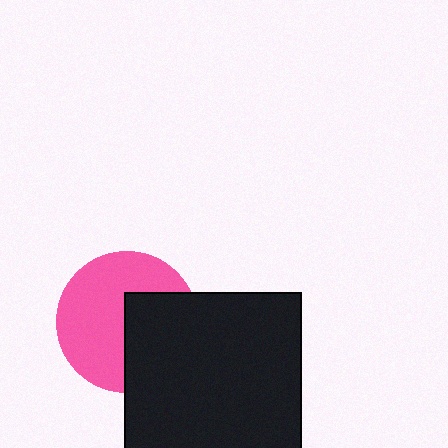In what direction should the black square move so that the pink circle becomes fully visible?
The black square should move right. That is the shortest direction to clear the overlap and leave the pink circle fully visible.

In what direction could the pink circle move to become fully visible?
The pink circle could move left. That would shift it out from behind the black square entirely.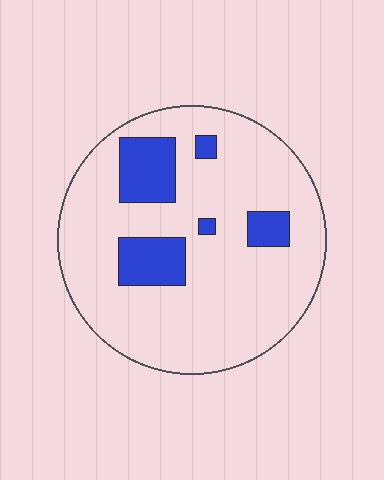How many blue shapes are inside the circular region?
5.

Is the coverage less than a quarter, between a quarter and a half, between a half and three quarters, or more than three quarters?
Less than a quarter.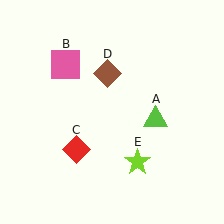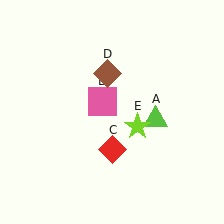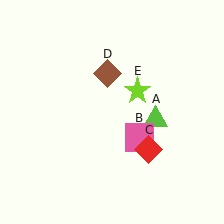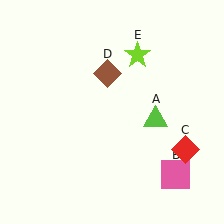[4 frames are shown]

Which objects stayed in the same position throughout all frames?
Lime triangle (object A) and brown diamond (object D) remained stationary.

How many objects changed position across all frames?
3 objects changed position: pink square (object B), red diamond (object C), lime star (object E).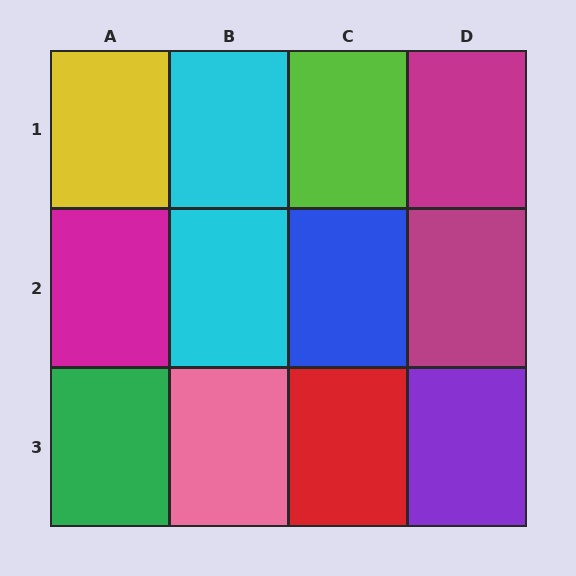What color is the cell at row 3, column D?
Purple.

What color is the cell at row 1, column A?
Yellow.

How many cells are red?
1 cell is red.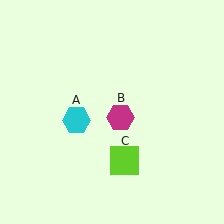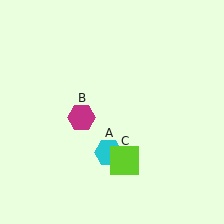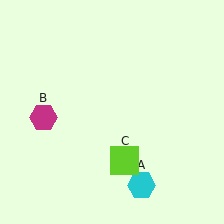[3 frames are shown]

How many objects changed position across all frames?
2 objects changed position: cyan hexagon (object A), magenta hexagon (object B).